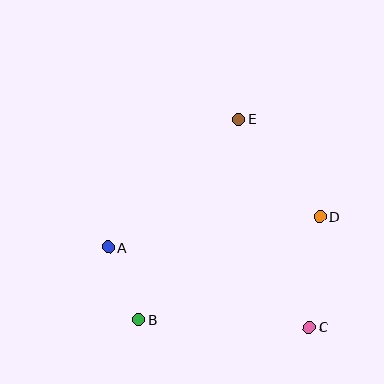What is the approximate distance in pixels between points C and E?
The distance between C and E is approximately 220 pixels.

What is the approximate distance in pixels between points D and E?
The distance between D and E is approximately 127 pixels.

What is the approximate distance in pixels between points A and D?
The distance between A and D is approximately 214 pixels.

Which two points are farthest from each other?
Points B and E are farthest from each other.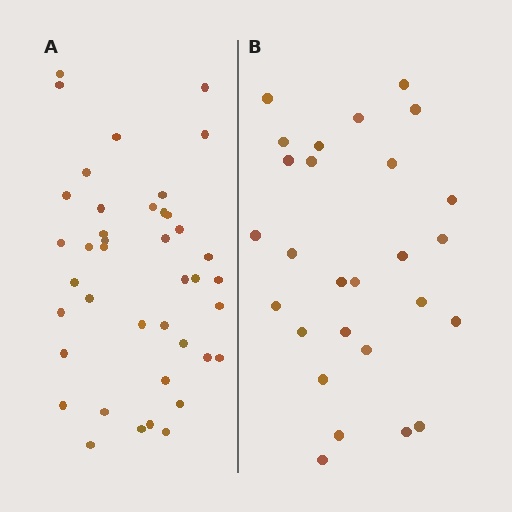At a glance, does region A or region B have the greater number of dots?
Region A (the left region) has more dots.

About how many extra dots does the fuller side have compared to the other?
Region A has approximately 15 more dots than region B.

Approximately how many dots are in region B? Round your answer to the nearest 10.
About 30 dots. (The exact count is 27, which rounds to 30.)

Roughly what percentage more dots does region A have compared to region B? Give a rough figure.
About 50% more.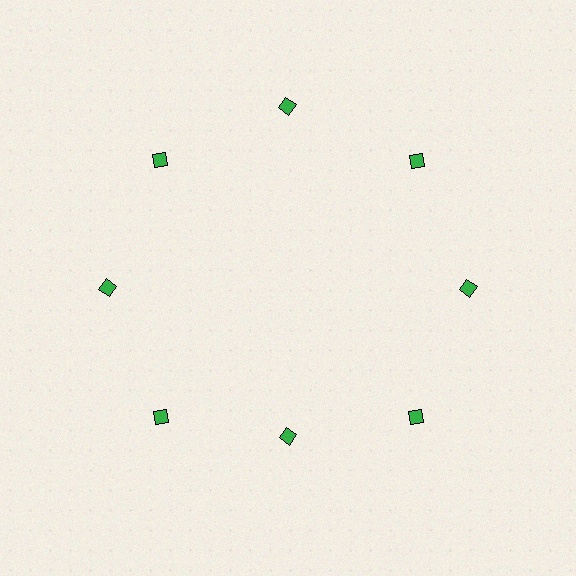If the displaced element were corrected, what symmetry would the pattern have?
It would have 8-fold rotational symmetry — the pattern would map onto itself every 45 degrees.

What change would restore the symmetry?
The symmetry would be restored by moving it outward, back onto the ring so that all 8 diamonds sit at equal angles and equal distance from the center.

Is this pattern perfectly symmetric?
No. The 8 green diamonds are arranged in a ring, but one element near the 6 o'clock position is pulled inward toward the center, breaking the 8-fold rotational symmetry.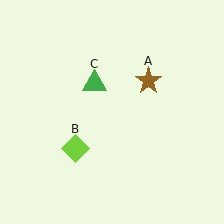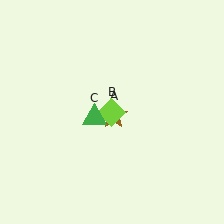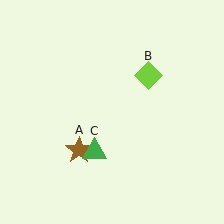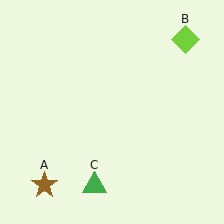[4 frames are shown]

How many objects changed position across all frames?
3 objects changed position: brown star (object A), lime diamond (object B), green triangle (object C).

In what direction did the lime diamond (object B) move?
The lime diamond (object B) moved up and to the right.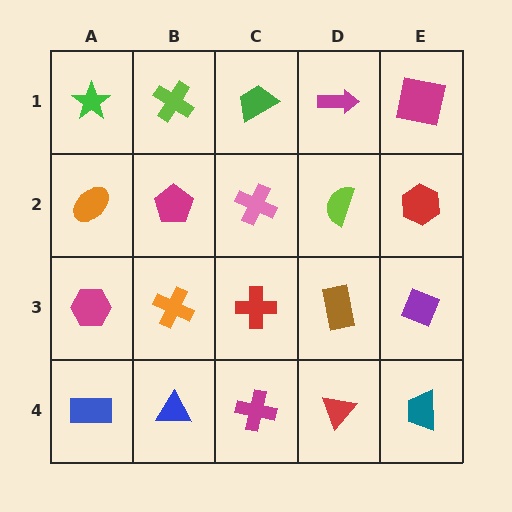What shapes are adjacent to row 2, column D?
A magenta arrow (row 1, column D), a brown rectangle (row 3, column D), a pink cross (row 2, column C), a red hexagon (row 2, column E).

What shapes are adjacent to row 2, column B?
A lime cross (row 1, column B), an orange cross (row 3, column B), an orange ellipse (row 2, column A), a pink cross (row 2, column C).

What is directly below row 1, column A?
An orange ellipse.